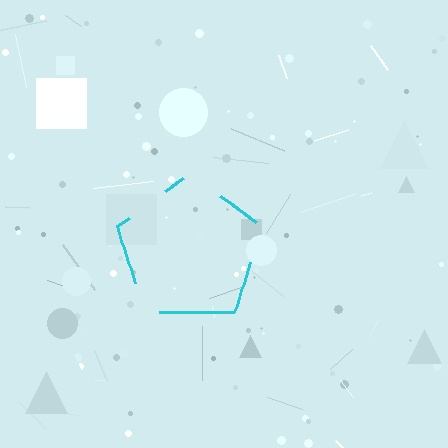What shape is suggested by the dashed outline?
The dashed outline suggests a pentagon.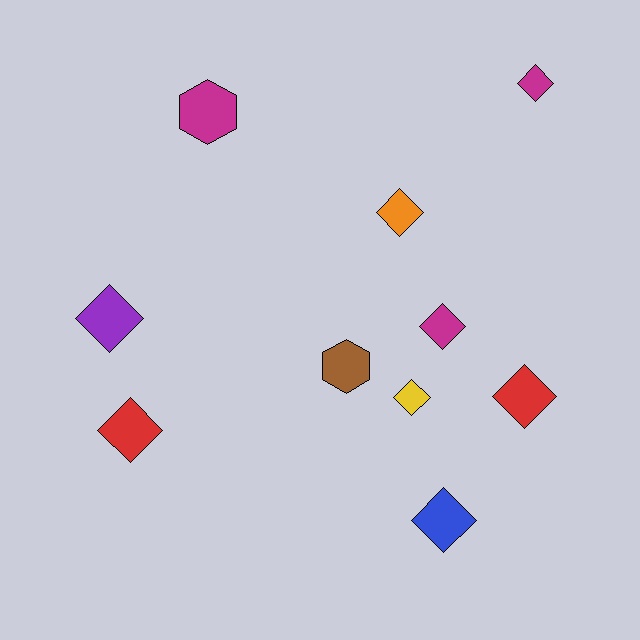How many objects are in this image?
There are 10 objects.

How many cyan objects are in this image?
There are no cyan objects.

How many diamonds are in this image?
There are 8 diamonds.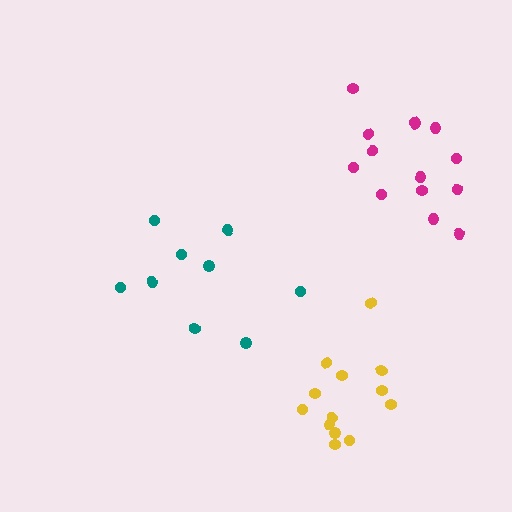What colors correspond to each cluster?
The clusters are colored: yellow, magenta, teal.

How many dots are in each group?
Group 1: 13 dots, Group 2: 14 dots, Group 3: 9 dots (36 total).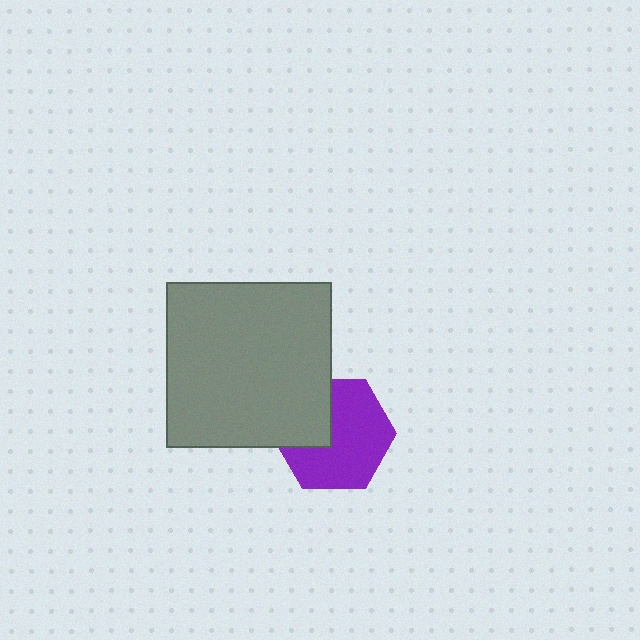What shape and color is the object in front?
The object in front is a gray square.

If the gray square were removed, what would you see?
You would see the complete purple hexagon.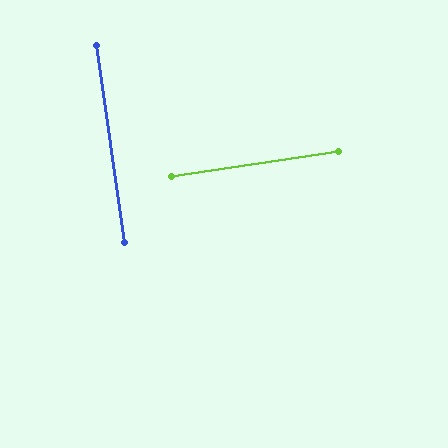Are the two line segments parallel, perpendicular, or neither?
Perpendicular — they meet at approximately 89°.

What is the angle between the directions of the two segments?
Approximately 89 degrees.